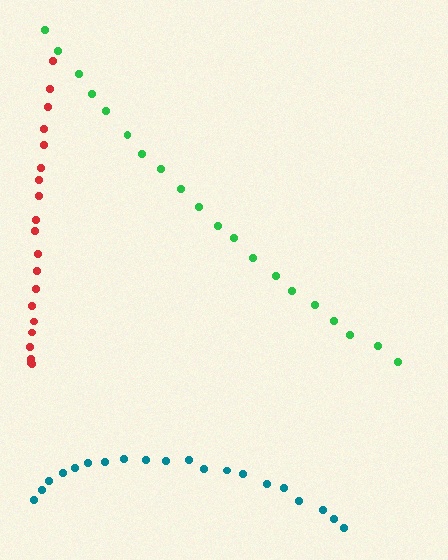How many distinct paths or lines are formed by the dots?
There are 3 distinct paths.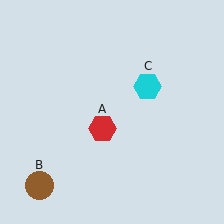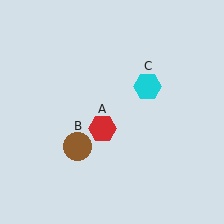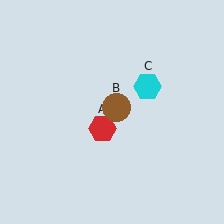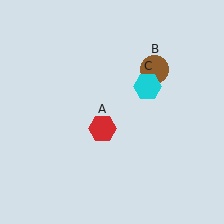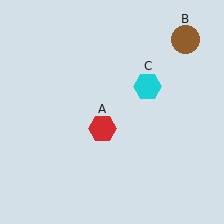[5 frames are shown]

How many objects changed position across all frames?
1 object changed position: brown circle (object B).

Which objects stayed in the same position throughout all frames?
Red hexagon (object A) and cyan hexagon (object C) remained stationary.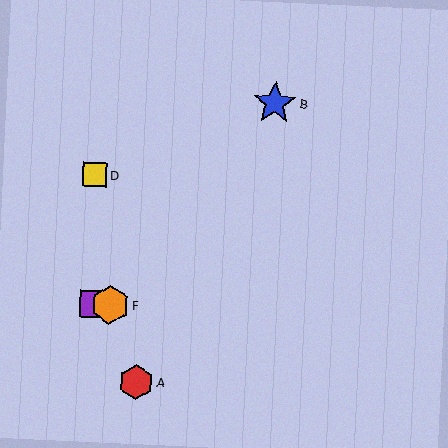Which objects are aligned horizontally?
Objects C, E, F are aligned horizontally.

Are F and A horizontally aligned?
No, F is at y≈305 and A is at y≈382.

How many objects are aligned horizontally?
3 objects (C, E, F) are aligned horizontally.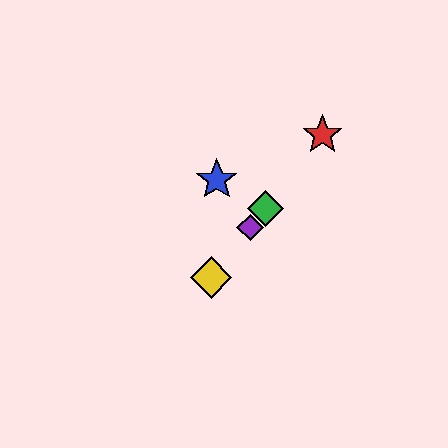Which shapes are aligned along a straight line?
The red star, the green diamond, the yellow diamond, the purple diamond are aligned along a straight line.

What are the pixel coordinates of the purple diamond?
The purple diamond is at (250, 227).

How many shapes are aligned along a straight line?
4 shapes (the red star, the green diamond, the yellow diamond, the purple diamond) are aligned along a straight line.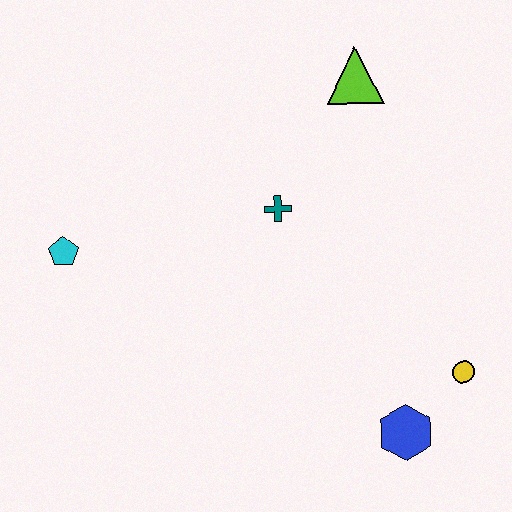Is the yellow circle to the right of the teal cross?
Yes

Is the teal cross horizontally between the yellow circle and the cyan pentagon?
Yes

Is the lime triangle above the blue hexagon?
Yes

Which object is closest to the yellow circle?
The blue hexagon is closest to the yellow circle.